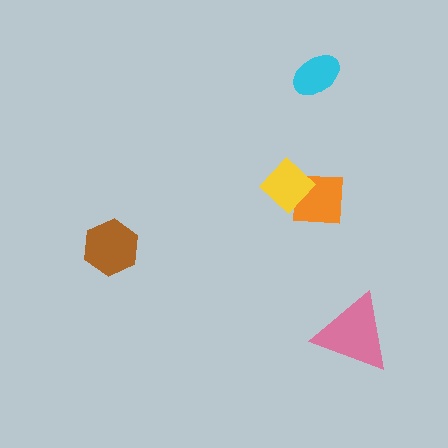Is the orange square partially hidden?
Yes, it is partially covered by another shape.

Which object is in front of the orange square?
The yellow diamond is in front of the orange square.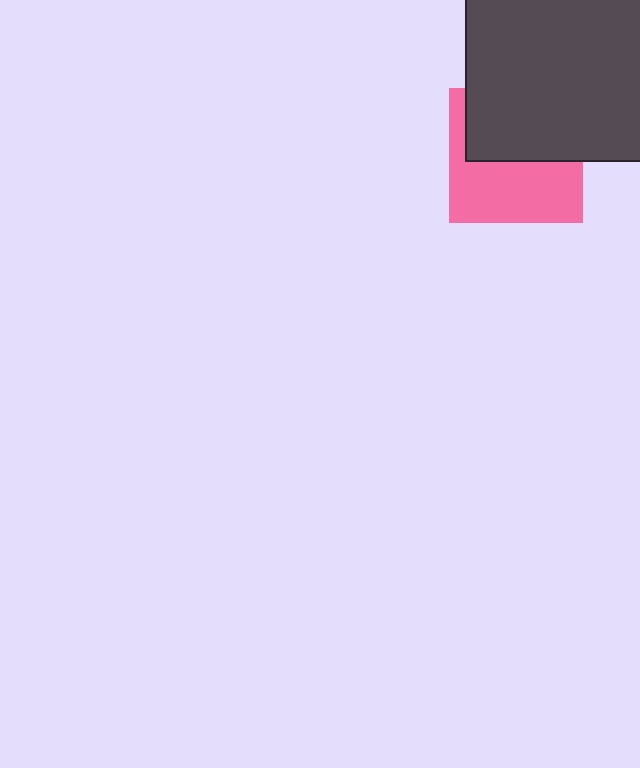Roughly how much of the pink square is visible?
About half of it is visible (roughly 52%).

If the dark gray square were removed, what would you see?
You would see the complete pink square.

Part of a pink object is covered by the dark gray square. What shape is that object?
It is a square.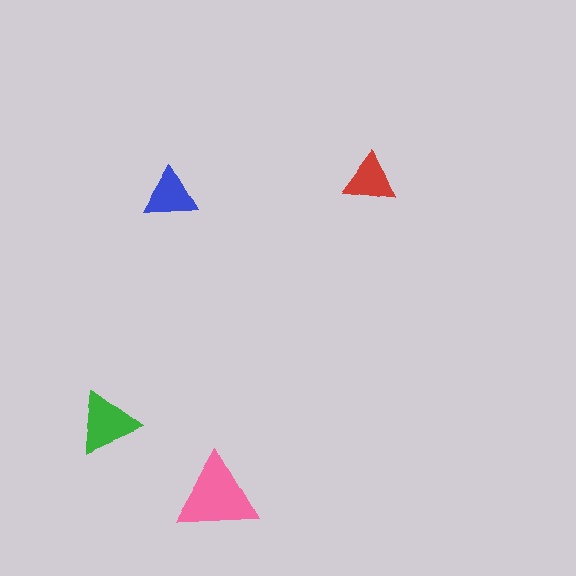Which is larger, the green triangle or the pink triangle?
The pink one.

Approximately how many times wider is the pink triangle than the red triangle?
About 1.5 times wider.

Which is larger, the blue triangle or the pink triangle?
The pink one.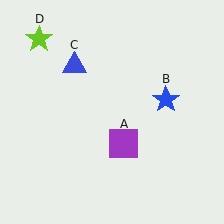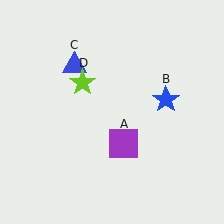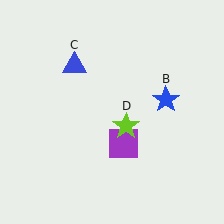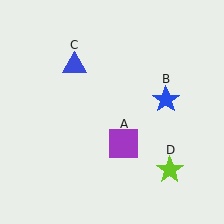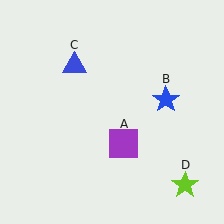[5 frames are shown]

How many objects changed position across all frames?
1 object changed position: lime star (object D).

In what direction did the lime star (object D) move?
The lime star (object D) moved down and to the right.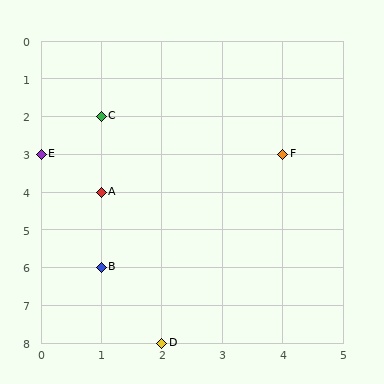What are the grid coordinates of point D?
Point D is at grid coordinates (2, 8).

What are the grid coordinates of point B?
Point B is at grid coordinates (1, 6).